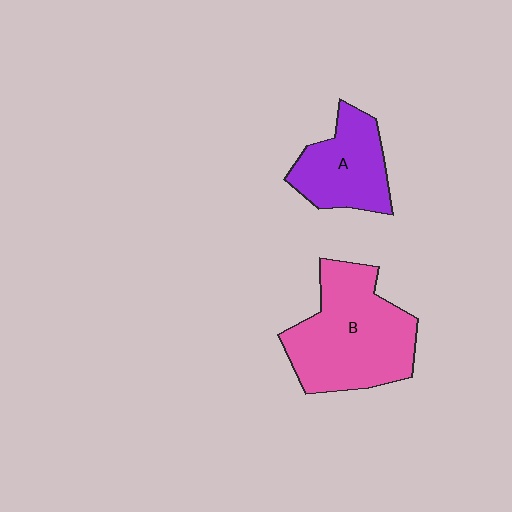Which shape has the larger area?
Shape B (pink).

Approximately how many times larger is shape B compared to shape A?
Approximately 1.7 times.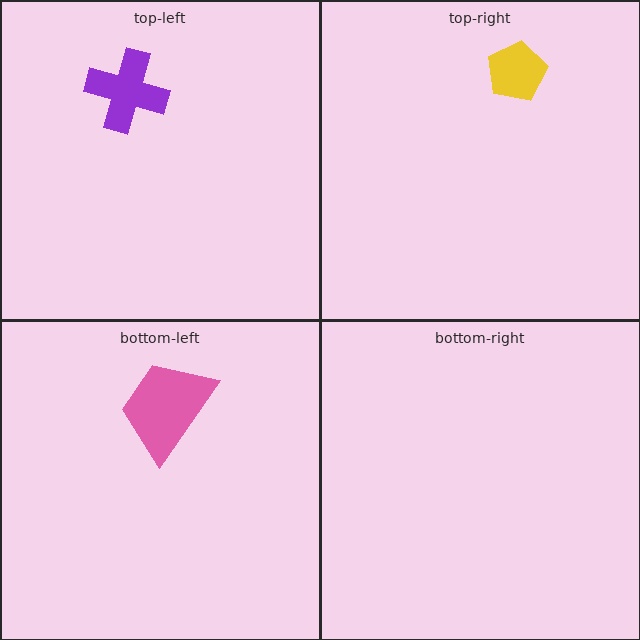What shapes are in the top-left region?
The purple cross.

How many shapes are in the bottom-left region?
1.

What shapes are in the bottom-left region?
The pink trapezoid.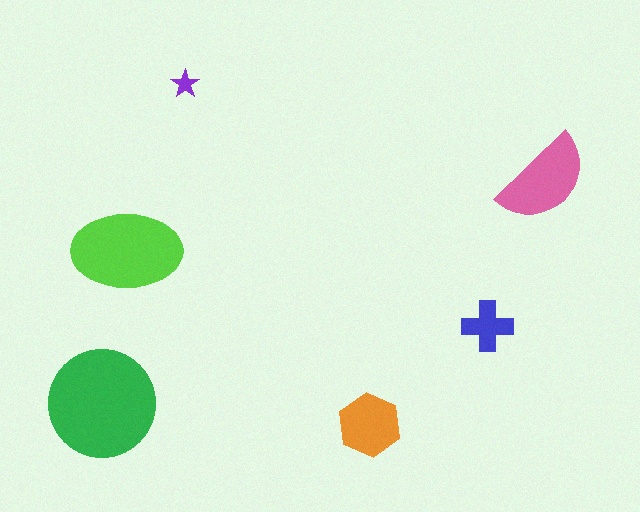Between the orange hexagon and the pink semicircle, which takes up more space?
The pink semicircle.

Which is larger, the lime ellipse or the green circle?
The green circle.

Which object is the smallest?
The purple star.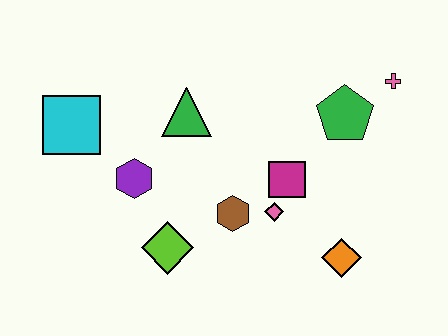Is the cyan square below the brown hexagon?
No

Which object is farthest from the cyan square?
The pink cross is farthest from the cyan square.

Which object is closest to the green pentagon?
The pink cross is closest to the green pentagon.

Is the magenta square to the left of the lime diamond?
No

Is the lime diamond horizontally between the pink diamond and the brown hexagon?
No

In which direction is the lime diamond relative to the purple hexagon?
The lime diamond is below the purple hexagon.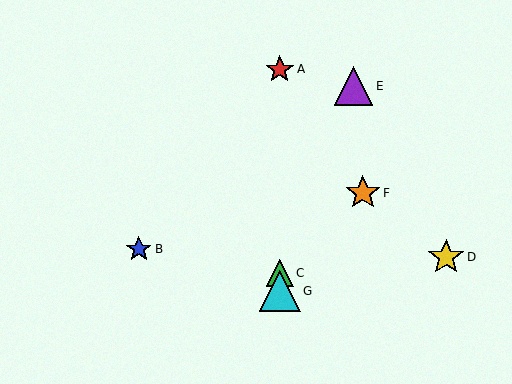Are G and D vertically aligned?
No, G is at x≈280 and D is at x≈446.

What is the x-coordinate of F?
Object F is at x≈363.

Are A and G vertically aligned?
Yes, both are at x≈280.